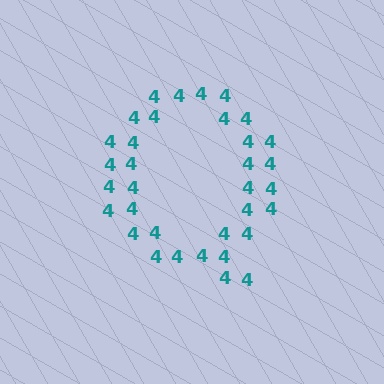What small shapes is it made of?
It is made of small digit 4's.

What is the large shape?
The large shape is the letter Q.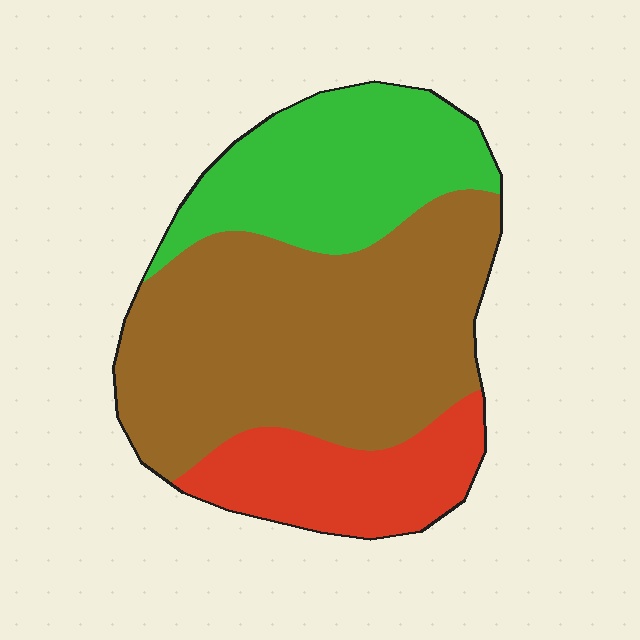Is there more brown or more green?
Brown.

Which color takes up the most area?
Brown, at roughly 55%.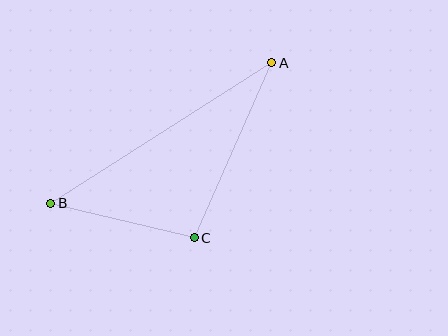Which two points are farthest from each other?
Points A and B are farthest from each other.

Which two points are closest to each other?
Points B and C are closest to each other.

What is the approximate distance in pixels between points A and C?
The distance between A and C is approximately 191 pixels.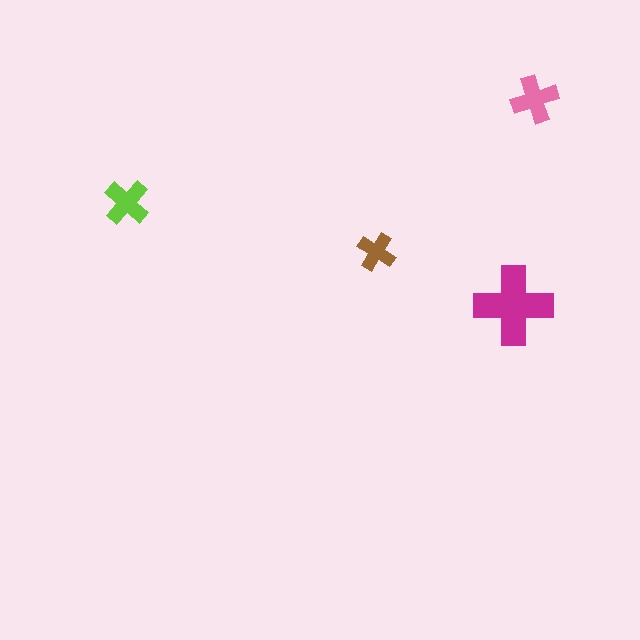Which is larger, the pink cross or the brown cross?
The pink one.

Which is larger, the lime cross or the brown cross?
The lime one.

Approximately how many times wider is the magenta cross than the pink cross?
About 1.5 times wider.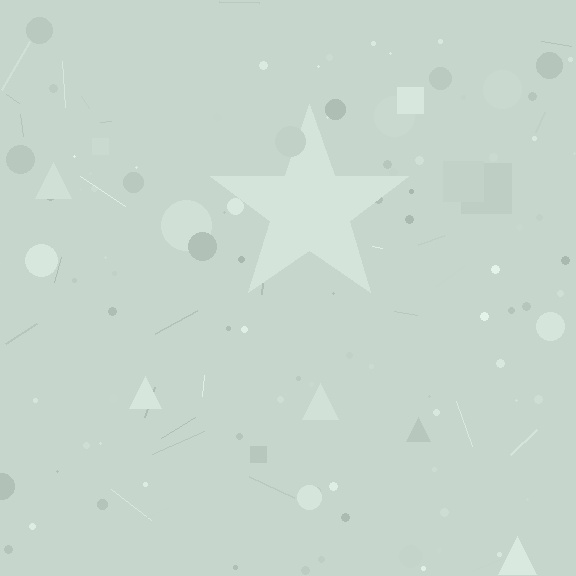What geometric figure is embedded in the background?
A star is embedded in the background.